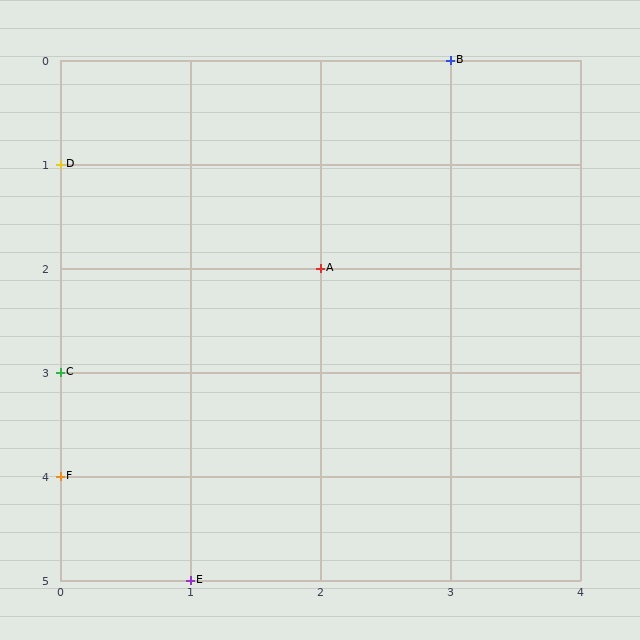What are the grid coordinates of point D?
Point D is at grid coordinates (0, 1).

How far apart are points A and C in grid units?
Points A and C are 2 columns and 1 row apart (about 2.2 grid units diagonally).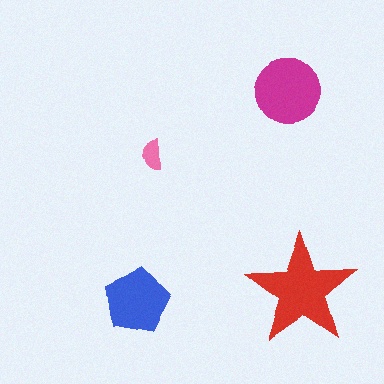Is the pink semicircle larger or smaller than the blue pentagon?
Smaller.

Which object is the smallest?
The pink semicircle.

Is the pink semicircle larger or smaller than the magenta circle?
Smaller.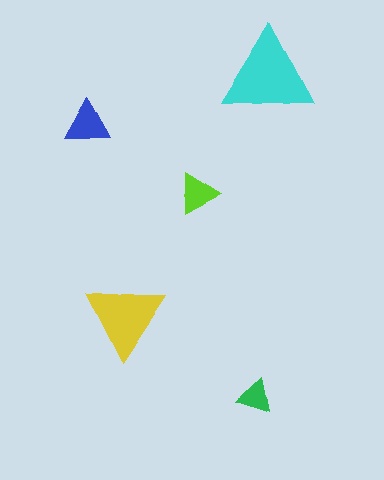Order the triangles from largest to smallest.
the cyan one, the yellow one, the blue one, the lime one, the green one.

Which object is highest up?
The cyan triangle is topmost.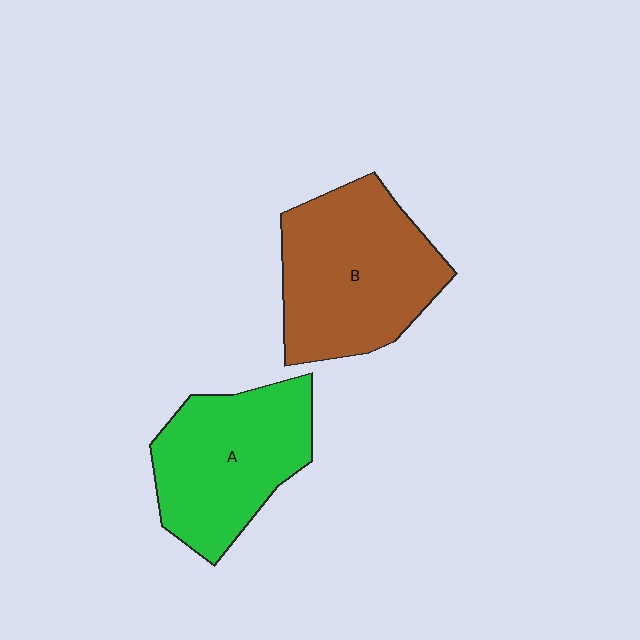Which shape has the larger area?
Shape B (brown).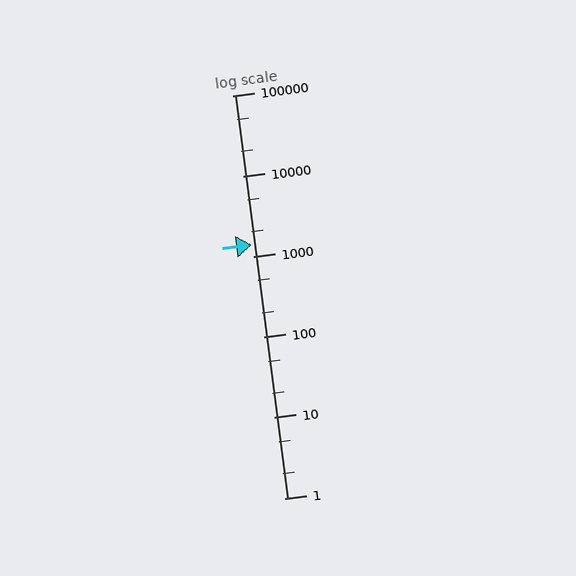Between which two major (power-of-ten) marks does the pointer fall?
The pointer is between 1000 and 10000.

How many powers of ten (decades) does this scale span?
The scale spans 5 decades, from 1 to 100000.